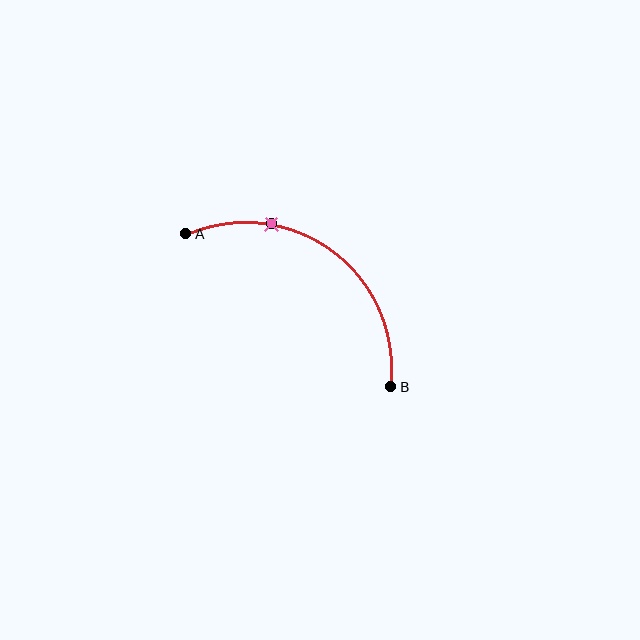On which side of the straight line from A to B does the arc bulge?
The arc bulges above and to the right of the straight line connecting A and B.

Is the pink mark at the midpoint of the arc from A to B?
No. The pink mark lies on the arc but is closer to endpoint A. The arc midpoint would be at the point on the curve equidistant along the arc from both A and B.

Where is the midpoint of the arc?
The arc midpoint is the point on the curve farthest from the straight line joining A and B. It sits above and to the right of that line.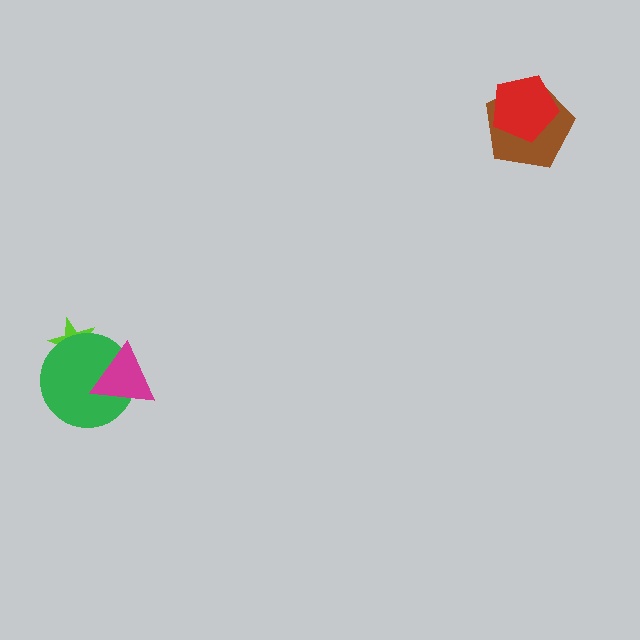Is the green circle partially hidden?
Yes, it is partially covered by another shape.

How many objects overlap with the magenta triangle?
1 object overlaps with the magenta triangle.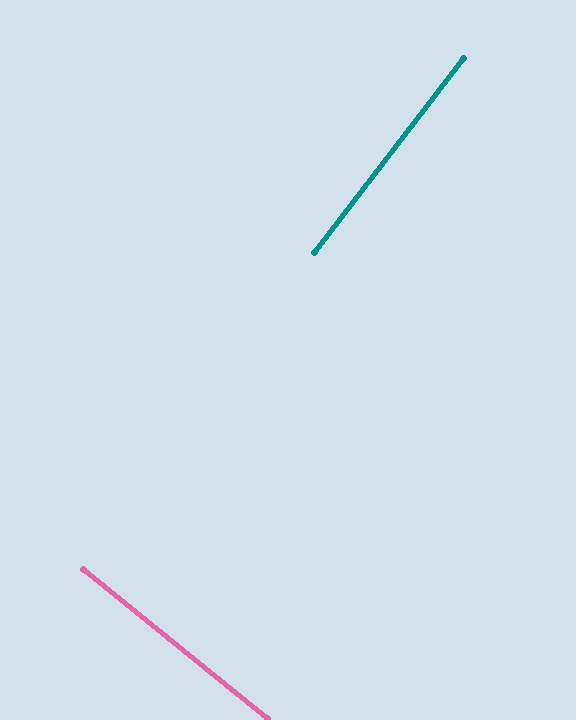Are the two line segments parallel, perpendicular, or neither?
Perpendicular — they meet at approximately 89°.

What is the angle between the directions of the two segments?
Approximately 89 degrees.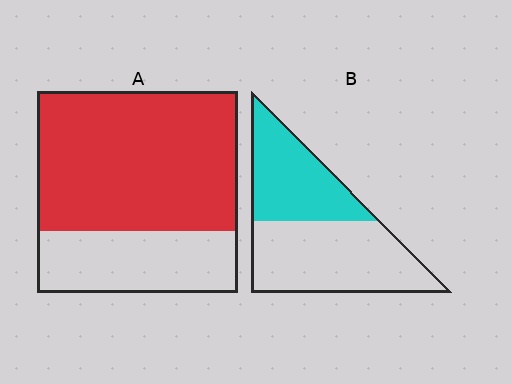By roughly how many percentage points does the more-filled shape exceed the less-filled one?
By roughly 30 percentage points (A over B).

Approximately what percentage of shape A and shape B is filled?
A is approximately 70% and B is approximately 40%.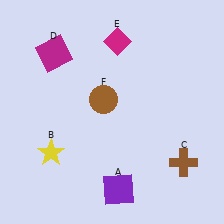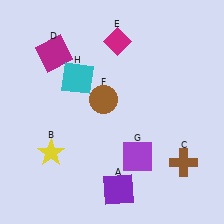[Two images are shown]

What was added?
A purple square (G), a cyan square (H) were added in Image 2.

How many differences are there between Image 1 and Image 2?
There are 2 differences between the two images.